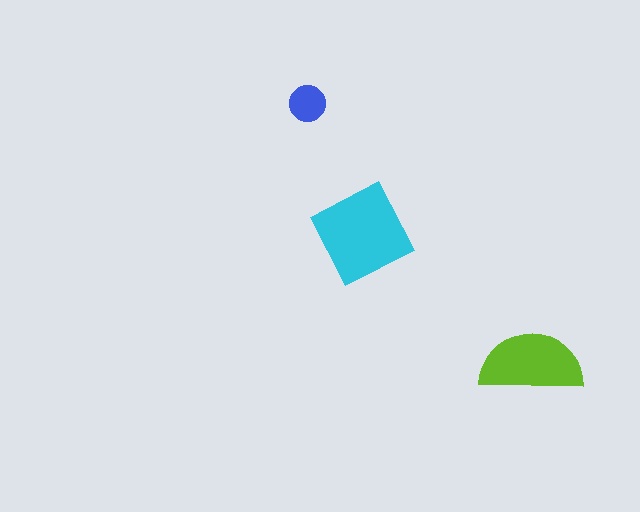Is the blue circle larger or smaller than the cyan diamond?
Smaller.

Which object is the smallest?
The blue circle.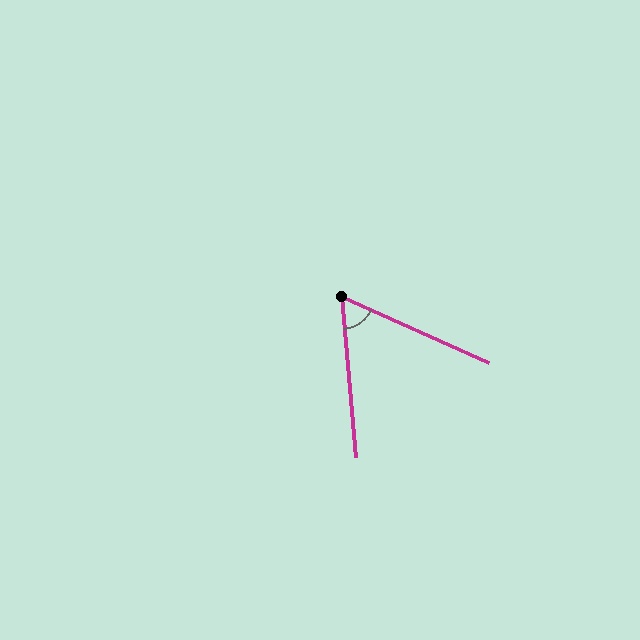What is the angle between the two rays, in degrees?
Approximately 61 degrees.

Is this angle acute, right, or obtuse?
It is acute.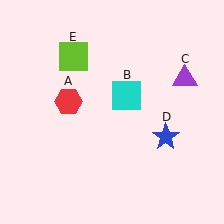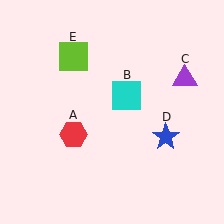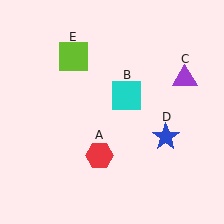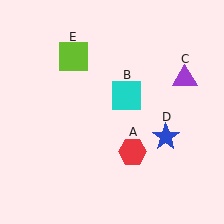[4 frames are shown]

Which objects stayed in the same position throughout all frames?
Cyan square (object B) and purple triangle (object C) and blue star (object D) and lime square (object E) remained stationary.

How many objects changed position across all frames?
1 object changed position: red hexagon (object A).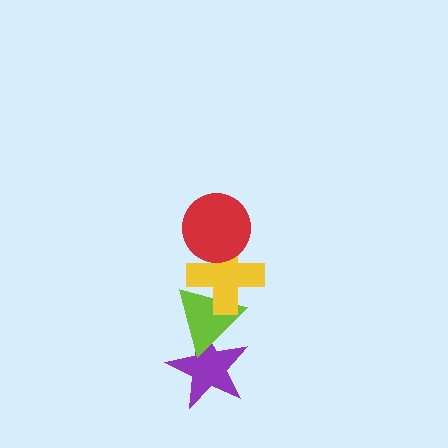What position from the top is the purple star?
The purple star is 4th from the top.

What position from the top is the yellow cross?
The yellow cross is 2nd from the top.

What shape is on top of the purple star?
The lime triangle is on top of the purple star.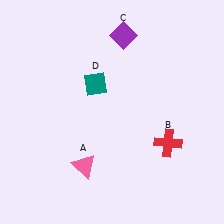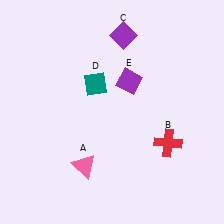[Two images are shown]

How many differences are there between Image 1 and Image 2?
There is 1 difference between the two images.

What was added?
A purple diamond (E) was added in Image 2.